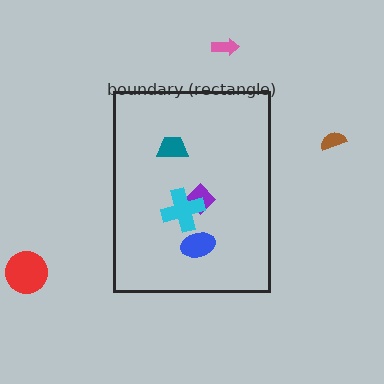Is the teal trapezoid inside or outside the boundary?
Inside.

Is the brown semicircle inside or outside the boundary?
Outside.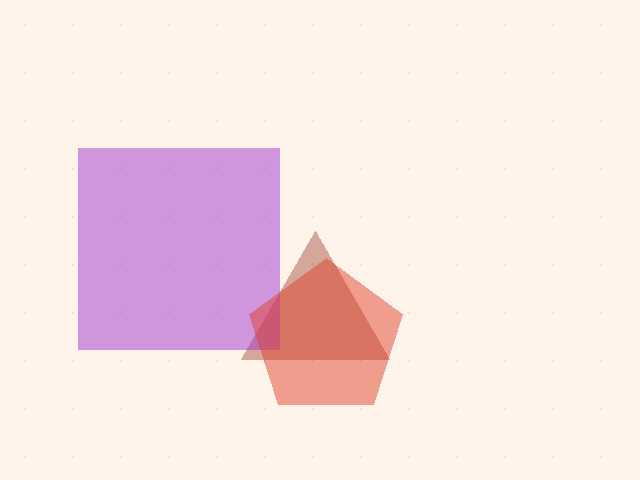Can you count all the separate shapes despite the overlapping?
Yes, there are 3 separate shapes.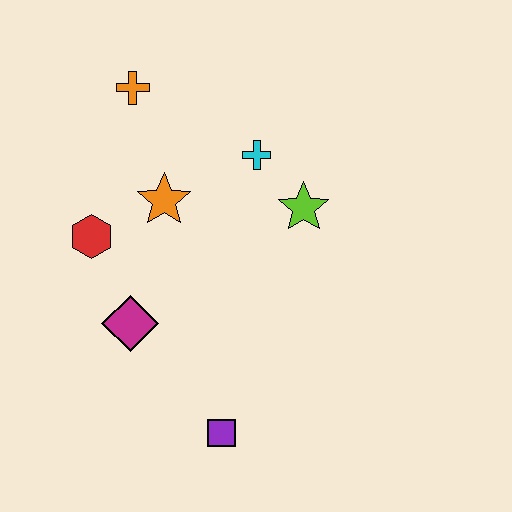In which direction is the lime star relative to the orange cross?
The lime star is to the right of the orange cross.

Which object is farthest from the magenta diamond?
The orange cross is farthest from the magenta diamond.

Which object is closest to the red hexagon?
The orange star is closest to the red hexagon.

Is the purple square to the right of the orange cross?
Yes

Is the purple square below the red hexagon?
Yes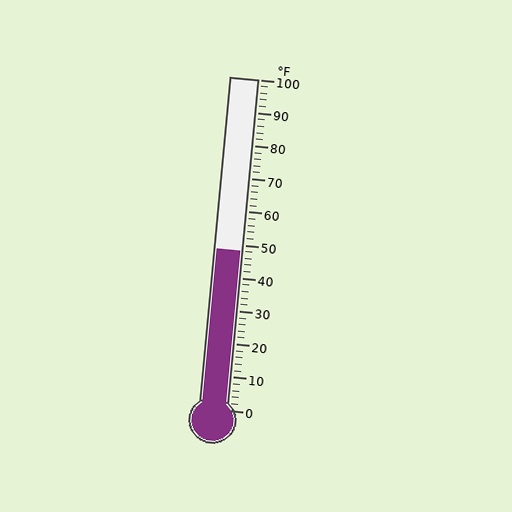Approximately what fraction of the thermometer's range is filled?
The thermometer is filled to approximately 50% of its range.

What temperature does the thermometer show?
The thermometer shows approximately 48°F.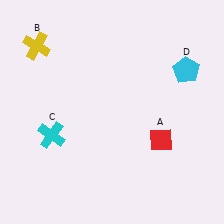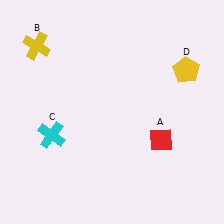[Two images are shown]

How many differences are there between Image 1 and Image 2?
There is 1 difference between the two images.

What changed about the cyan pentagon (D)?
In Image 1, D is cyan. In Image 2, it changed to yellow.